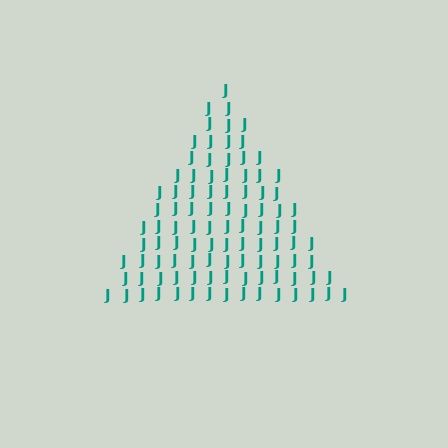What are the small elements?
The small elements are letter J's.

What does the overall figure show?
The overall figure shows a triangle.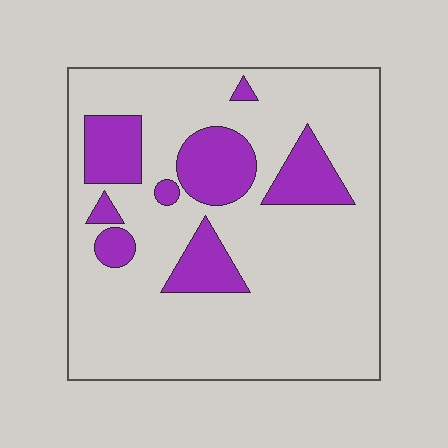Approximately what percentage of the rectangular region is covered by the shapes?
Approximately 20%.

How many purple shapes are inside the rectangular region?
8.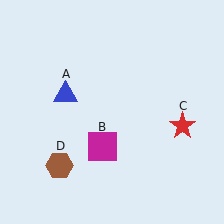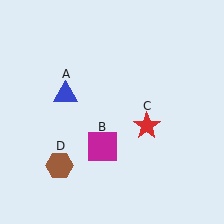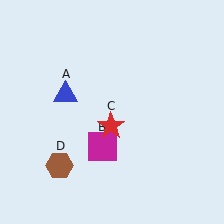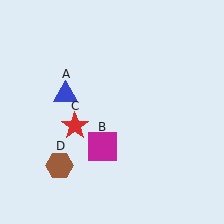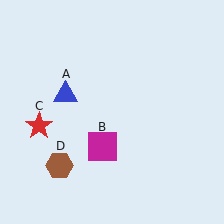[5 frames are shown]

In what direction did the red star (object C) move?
The red star (object C) moved left.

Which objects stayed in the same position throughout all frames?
Blue triangle (object A) and magenta square (object B) and brown hexagon (object D) remained stationary.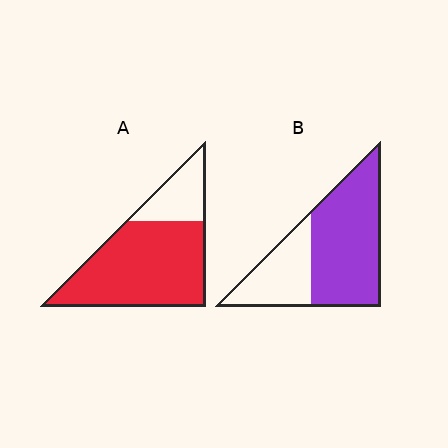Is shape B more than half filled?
Yes.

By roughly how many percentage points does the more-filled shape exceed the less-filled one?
By roughly 10 percentage points (A over B).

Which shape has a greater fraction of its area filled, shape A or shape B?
Shape A.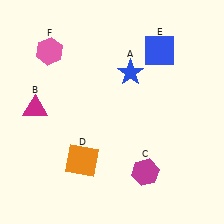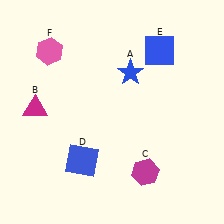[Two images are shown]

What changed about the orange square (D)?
In Image 1, D is orange. In Image 2, it changed to blue.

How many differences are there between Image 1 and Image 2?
There is 1 difference between the two images.